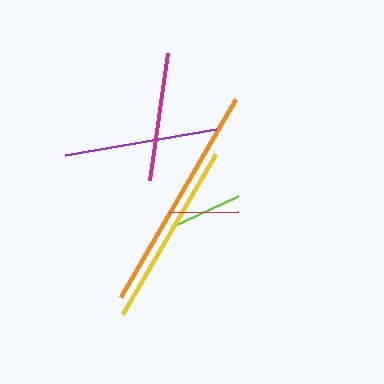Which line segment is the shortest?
The red line is the shortest at approximately 69 pixels.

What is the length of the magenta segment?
The magenta segment is approximately 128 pixels long.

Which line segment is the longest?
The orange line is the longest at approximately 229 pixels.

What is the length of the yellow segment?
The yellow segment is approximately 185 pixels long.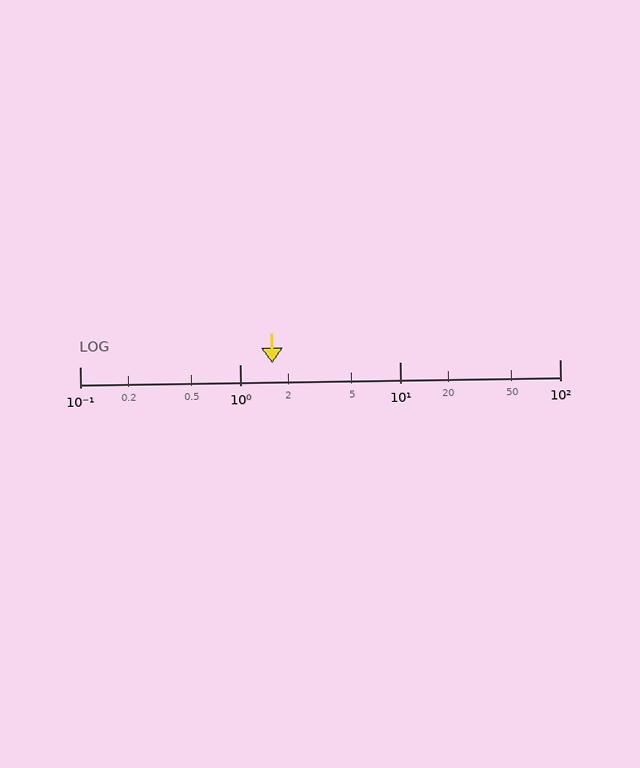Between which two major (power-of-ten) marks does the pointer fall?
The pointer is between 1 and 10.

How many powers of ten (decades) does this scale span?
The scale spans 3 decades, from 0.1 to 100.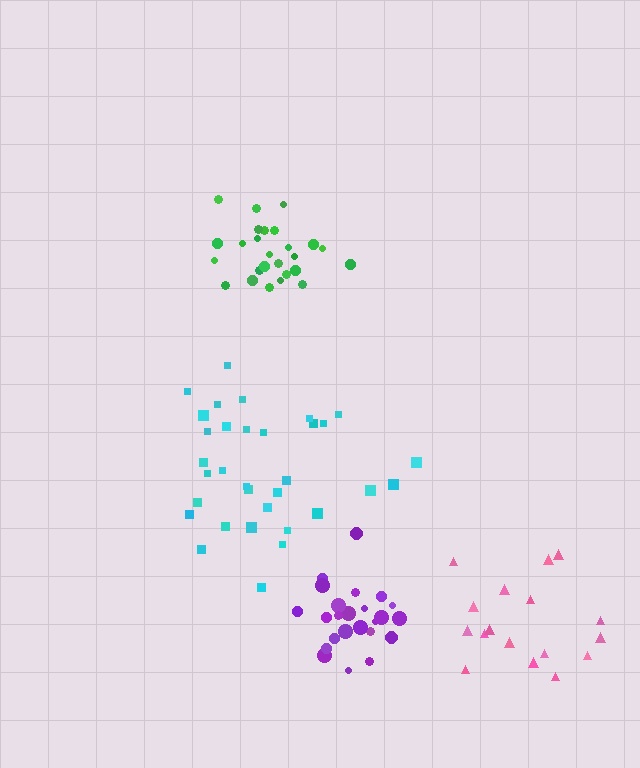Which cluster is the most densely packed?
Purple.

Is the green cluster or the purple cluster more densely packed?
Purple.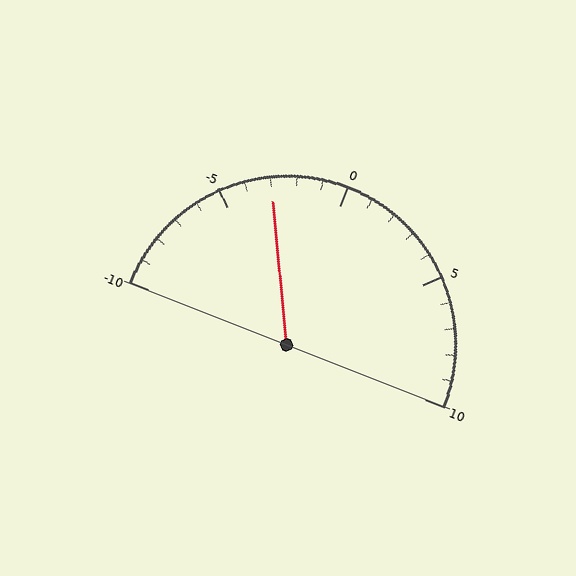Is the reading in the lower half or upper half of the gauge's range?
The reading is in the lower half of the range (-10 to 10).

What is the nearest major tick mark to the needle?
The nearest major tick mark is -5.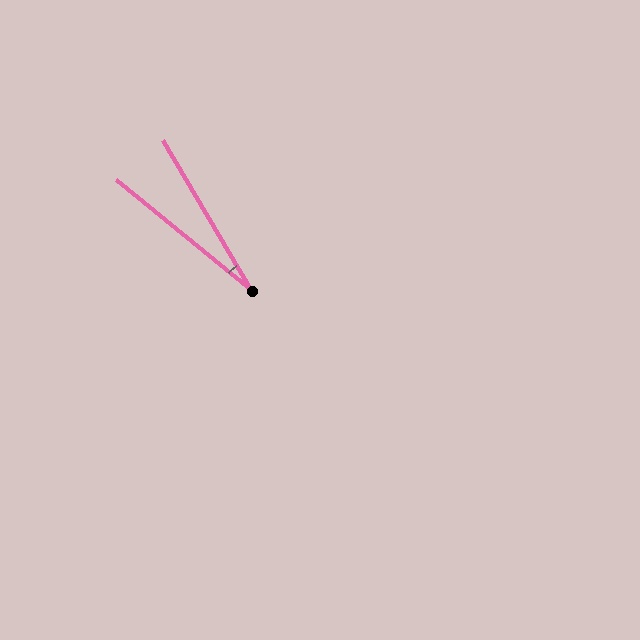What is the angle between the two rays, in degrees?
Approximately 20 degrees.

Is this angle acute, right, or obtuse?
It is acute.